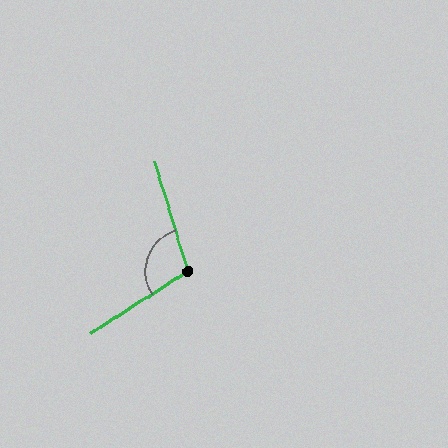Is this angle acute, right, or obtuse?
It is obtuse.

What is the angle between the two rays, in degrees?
Approximately 105 degrees.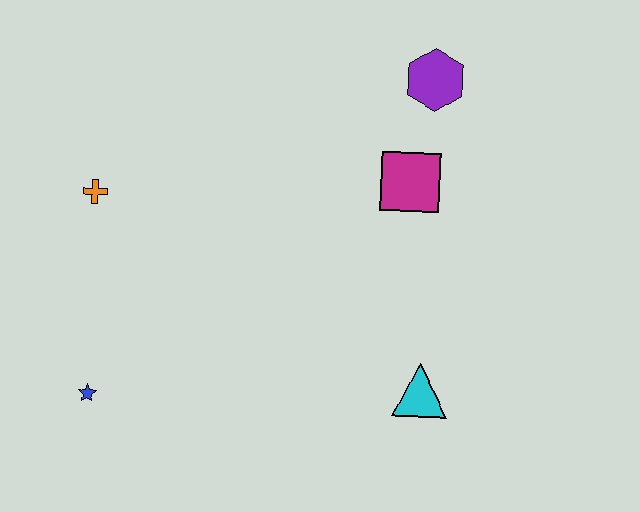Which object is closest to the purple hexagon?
The magenta square is closest to the purple hexagon.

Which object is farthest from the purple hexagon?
The blue star is farthest from the purple hexagon.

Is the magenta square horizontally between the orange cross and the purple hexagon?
Yes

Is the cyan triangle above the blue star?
Yes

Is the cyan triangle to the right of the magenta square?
Yes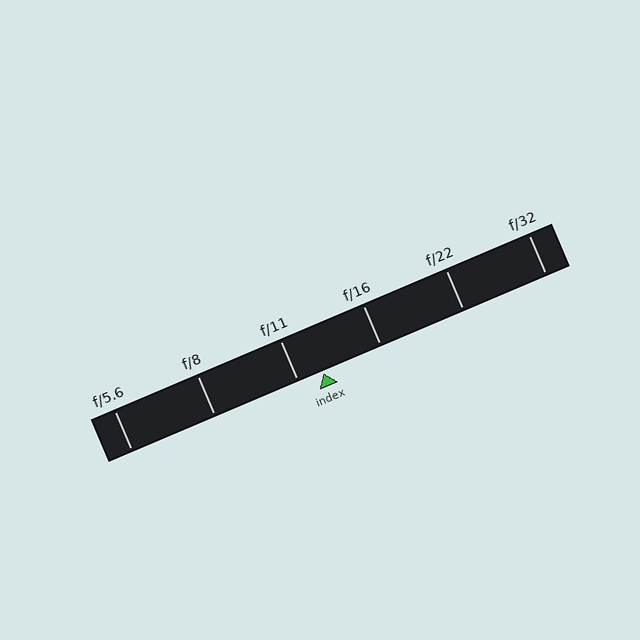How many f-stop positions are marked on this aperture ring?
There are 6 f-stop positions marked.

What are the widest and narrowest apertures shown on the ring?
The widest aperture shown is f/5.6 and the narrowest is f/32.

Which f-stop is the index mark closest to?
The index mark is closest to f/11.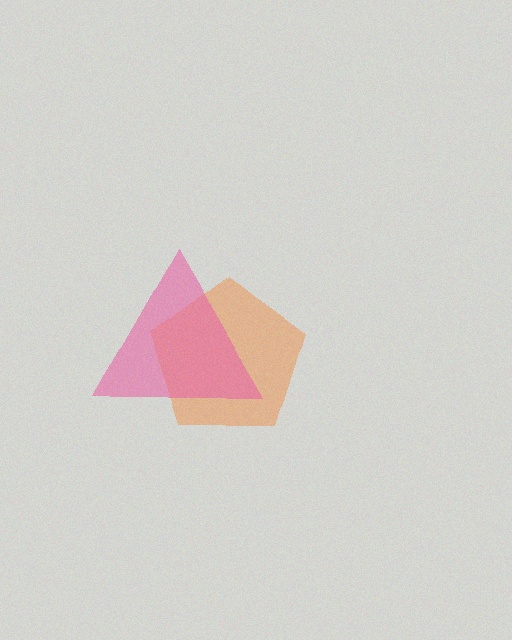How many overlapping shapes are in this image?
There are 2 overlapping shapes in the image.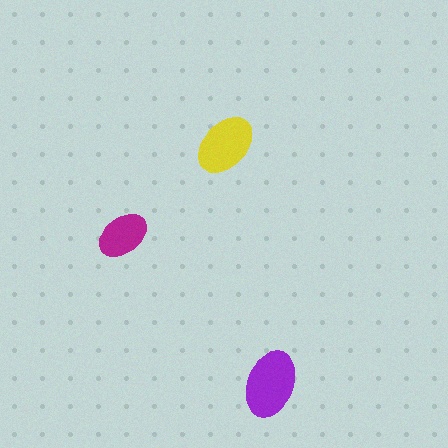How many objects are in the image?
There are 3 objects in the image.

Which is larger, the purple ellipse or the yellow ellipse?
The purple one.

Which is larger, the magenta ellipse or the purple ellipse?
The purple one.